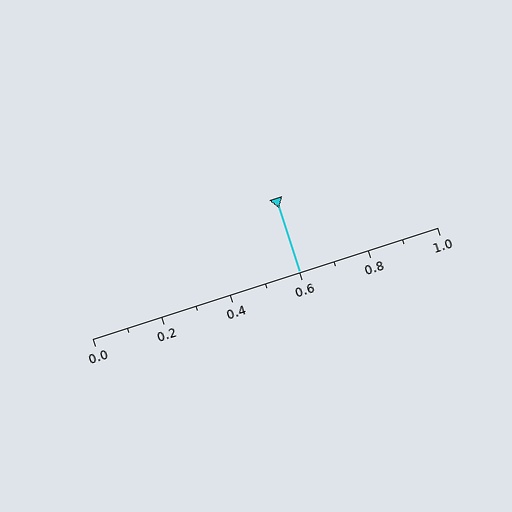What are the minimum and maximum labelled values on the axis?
The axis runs from 0.0 to 1.0.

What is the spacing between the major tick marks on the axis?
The major ticks are spaced 0.2 apart.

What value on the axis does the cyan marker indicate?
The marker indicates approximately 0.6.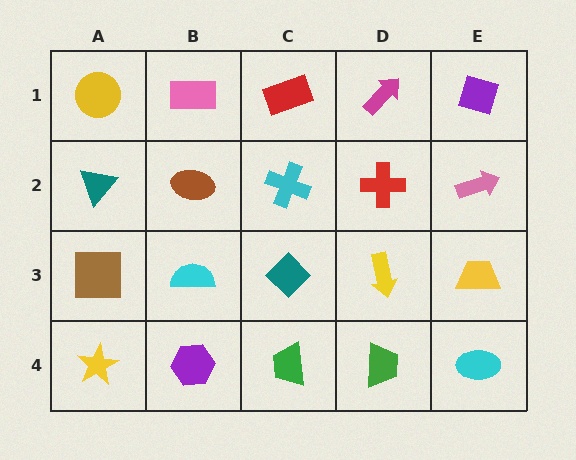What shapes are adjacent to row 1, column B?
A brown ellipse (row 2, column B), a yellow circle (row 1, column A), a red rectangle (row 1, column C).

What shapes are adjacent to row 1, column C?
A cyan cross (row 2, column C), a pink rectangle (row 1, column B), a magenta arrow (row 1, column D).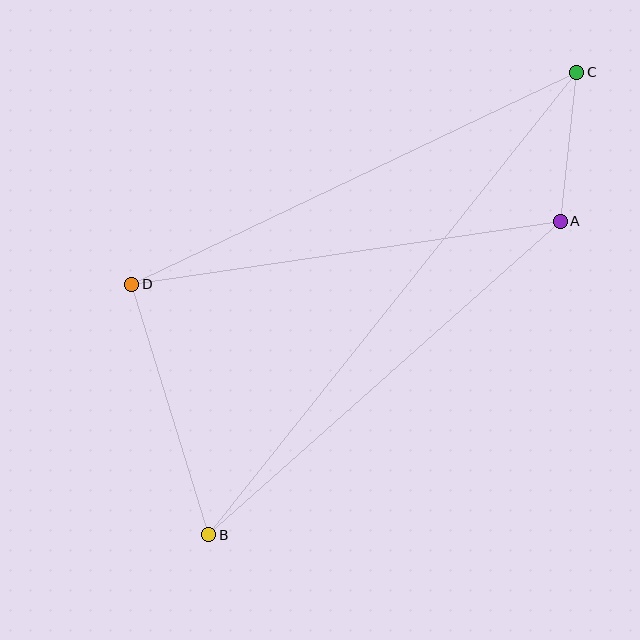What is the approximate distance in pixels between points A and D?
The distance between A and D is approximately 433 pixels.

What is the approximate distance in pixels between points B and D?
The distance between B and D is approximately 262 pixels.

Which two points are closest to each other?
Points A and C are closest to each other.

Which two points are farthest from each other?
Points B and C are farthest from each other.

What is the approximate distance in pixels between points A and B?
The distance between A and B is approximately 471 pixels.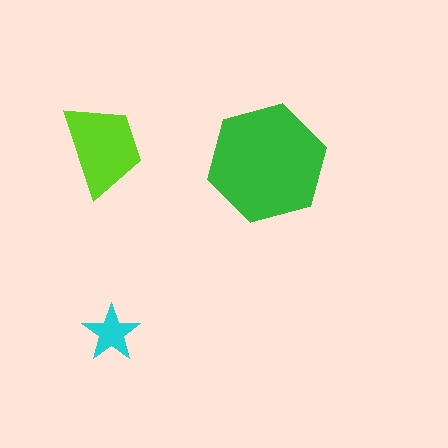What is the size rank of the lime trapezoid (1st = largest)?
2nd.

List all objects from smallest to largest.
The cyan star, the lime trapezoid, the green hexagon.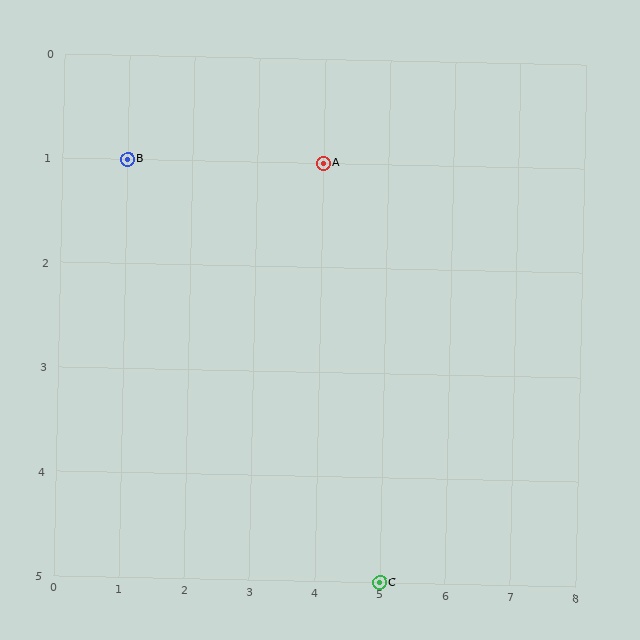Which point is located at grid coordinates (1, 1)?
Point B is at (1, 1).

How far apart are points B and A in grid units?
Points B and A are 3 columns apart.